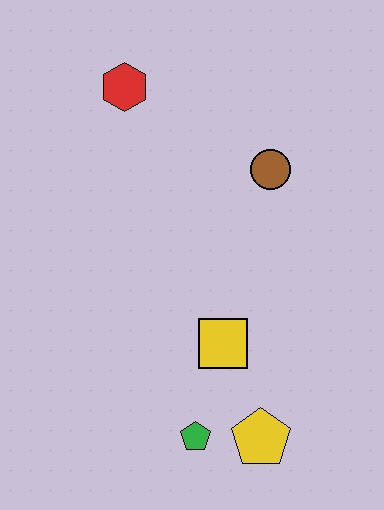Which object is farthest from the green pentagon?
The red hexagon is farthest from the green pentagon.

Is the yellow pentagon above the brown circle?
No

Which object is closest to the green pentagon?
The yellow pentagon is closest to the green pentagon.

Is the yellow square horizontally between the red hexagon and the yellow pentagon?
Yes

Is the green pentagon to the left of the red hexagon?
No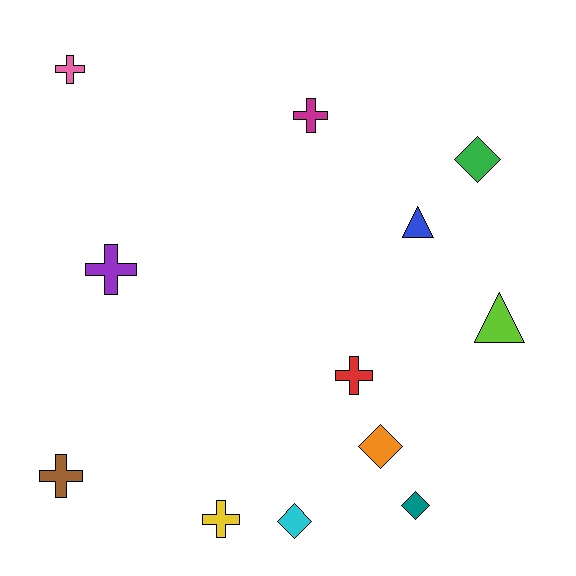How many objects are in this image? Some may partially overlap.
There are 12 objects.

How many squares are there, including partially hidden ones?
There are no squares.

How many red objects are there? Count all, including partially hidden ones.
There is 1 red object.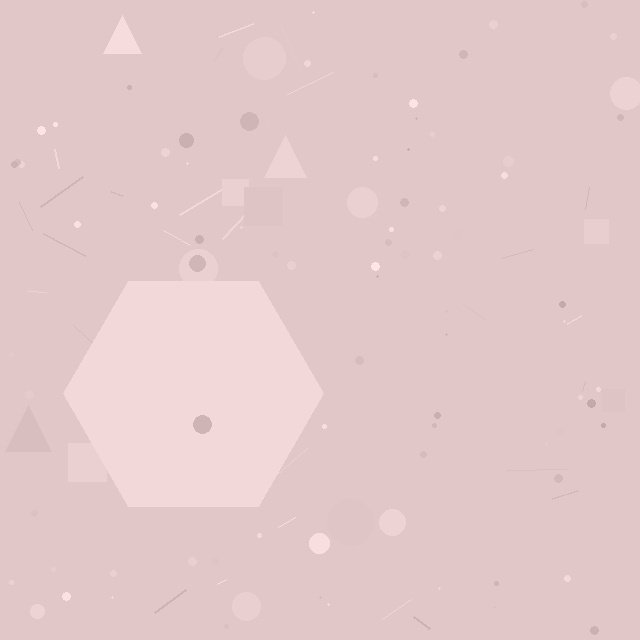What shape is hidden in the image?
A hexagon is hidden in the image.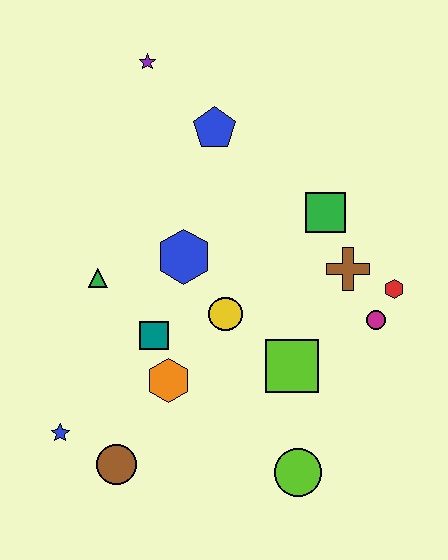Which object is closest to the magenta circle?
The red hexagon is closest to the magenta circle.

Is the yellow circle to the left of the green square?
Yes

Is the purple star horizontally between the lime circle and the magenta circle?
No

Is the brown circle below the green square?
Yes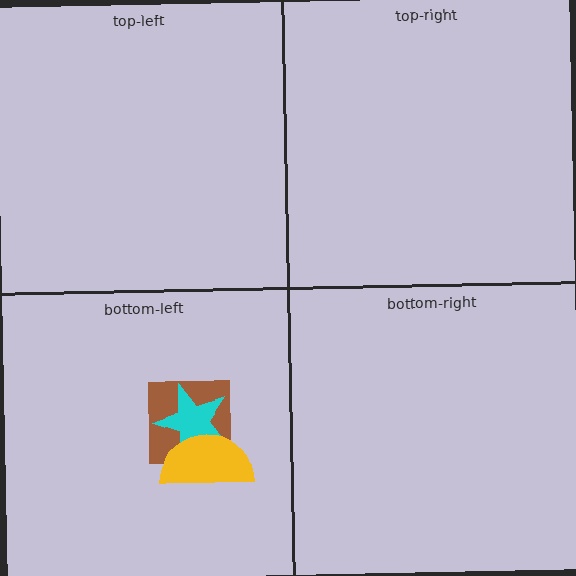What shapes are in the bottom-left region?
The brown square, the cyan star, the yellow semicircle.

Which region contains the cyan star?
The bottom-left region.